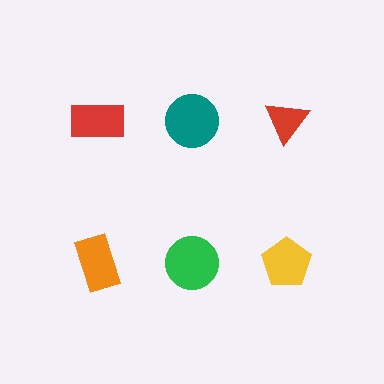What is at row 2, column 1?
An orange rectangle.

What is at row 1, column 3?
A red triangle.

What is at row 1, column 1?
A red rectangle.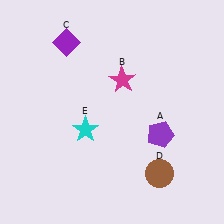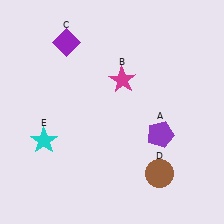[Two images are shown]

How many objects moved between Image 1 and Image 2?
1 object moved between the two images.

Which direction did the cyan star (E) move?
The cyan star (E) moved left.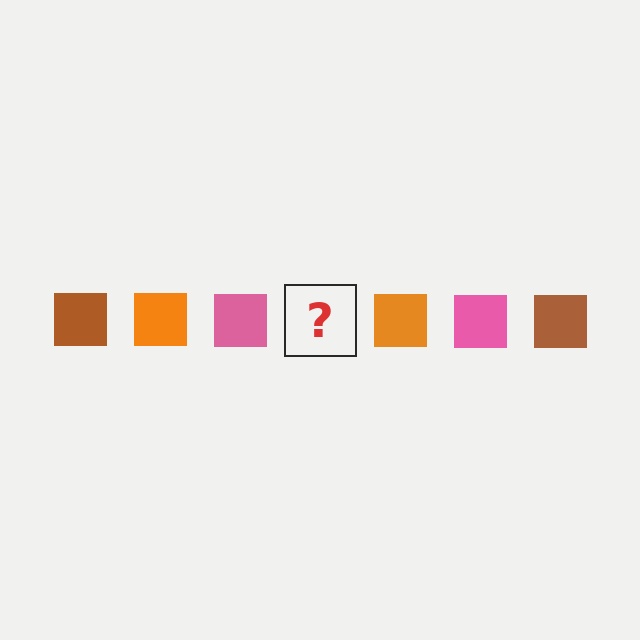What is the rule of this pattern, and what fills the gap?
The rule is that the pattern cycles through brown, orange, pink squares. The gap should be filled with a brown square.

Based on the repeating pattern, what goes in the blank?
The blank should be a brown square.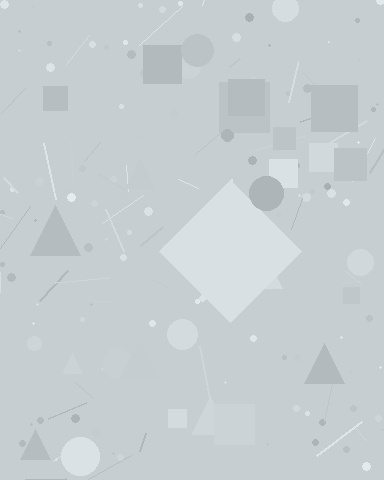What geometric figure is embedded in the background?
A diamond is embedded in the background.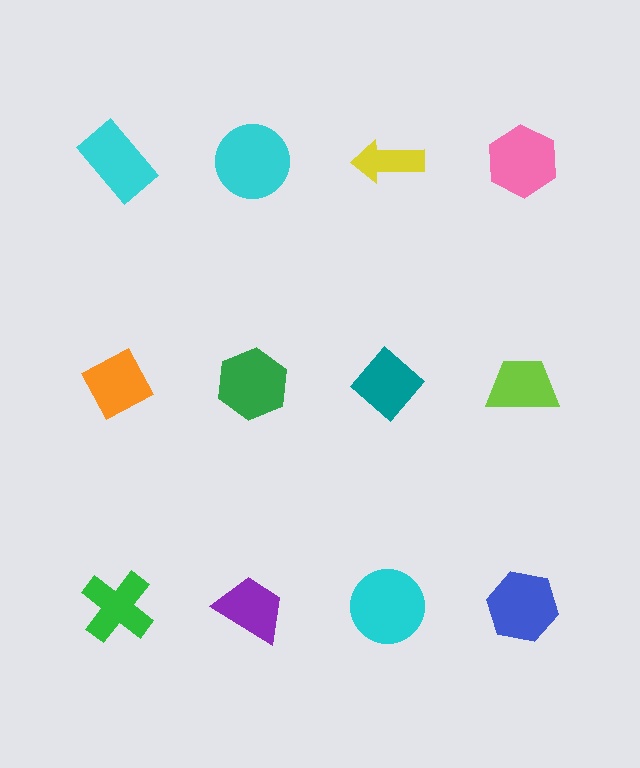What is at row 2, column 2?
A green hexagon.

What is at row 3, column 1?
A green cross.